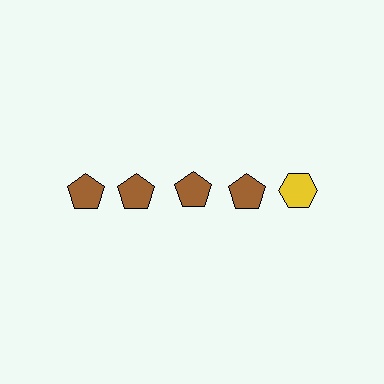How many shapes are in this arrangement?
There are 5 shapes arranged in a grid pattern.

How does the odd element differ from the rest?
It differs in both color (yellow instead of brown) and shape (hexagon instead of pentagon).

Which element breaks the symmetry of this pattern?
The yellow hexagon in the top row, rightmost column breaks the symmetry. All other shapes are brown pentagons.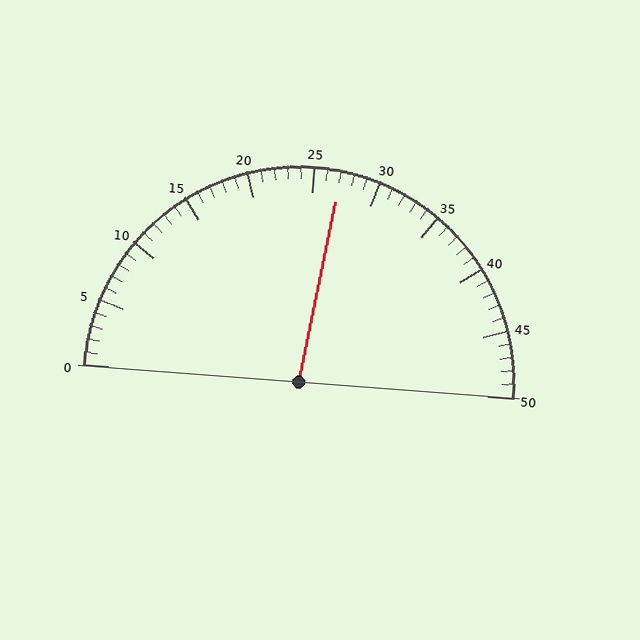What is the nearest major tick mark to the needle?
The nearest major tick mark is 25.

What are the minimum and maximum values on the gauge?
The gauge ranges from 0 to 50.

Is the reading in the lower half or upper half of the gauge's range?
The reading is in the upper half of the range (0 to 50).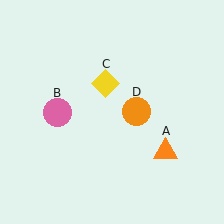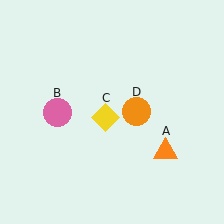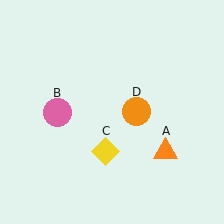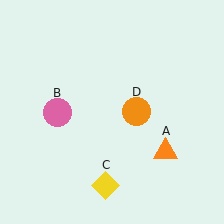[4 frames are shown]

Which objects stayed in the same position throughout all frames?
Orange triangle (object A) and pink circle (object B) and orange circle (object D) remained stationary.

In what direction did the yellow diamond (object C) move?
The yellow diamond (object C) moved down.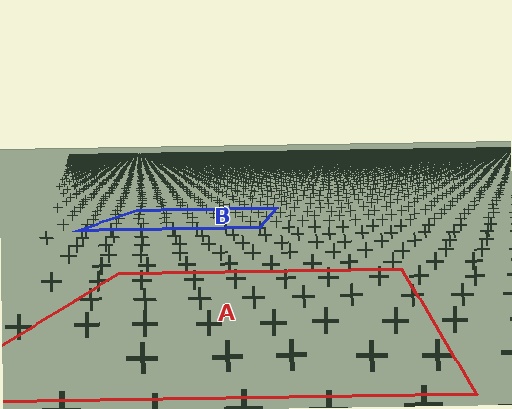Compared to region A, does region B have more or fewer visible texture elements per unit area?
Region B has more texture elements per unit area — they are packed more densely because it is farther away.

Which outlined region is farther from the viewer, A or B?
Region B is farther from the viewer — the texture elements inside it appear smaller and more densely packed.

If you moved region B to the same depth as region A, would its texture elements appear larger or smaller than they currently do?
They would appear larger. At a closer depth, the same texture elements are projected at a bigger on-screen size.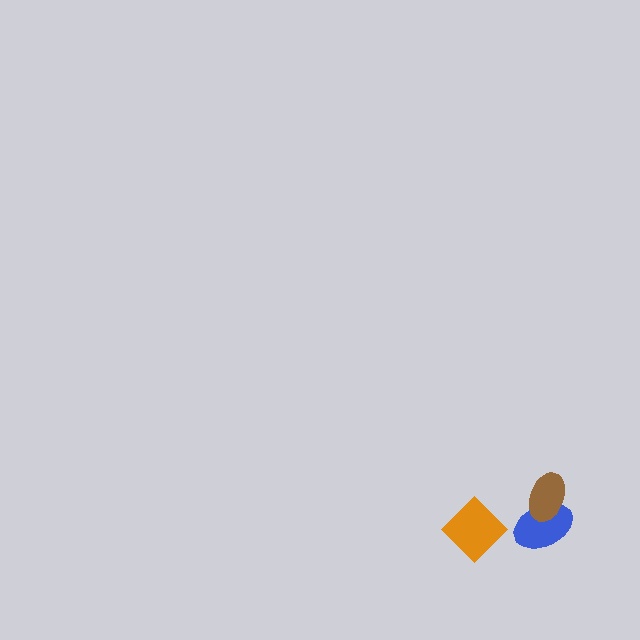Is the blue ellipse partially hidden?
Yes, it is partially covered by another shape.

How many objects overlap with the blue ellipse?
1 object overlaps with the blue ellipse.